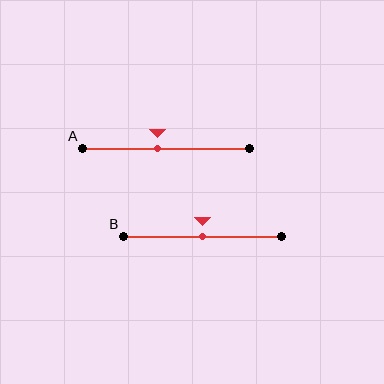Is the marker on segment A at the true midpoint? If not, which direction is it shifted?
No, the marker on segment A is shifted to the left by about 5% of the segment length.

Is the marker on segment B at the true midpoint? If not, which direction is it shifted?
Yes, the marker on segment B is at the true midpoint.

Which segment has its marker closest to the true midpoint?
Segment B has its marker closest to the true midpoint.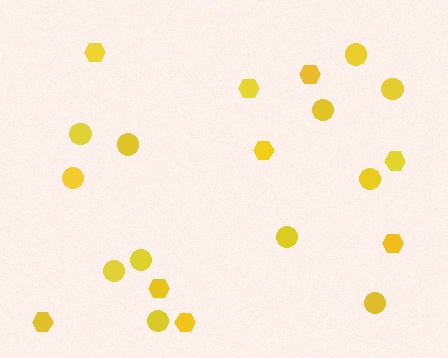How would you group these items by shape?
There are 2 groups: one group of hexagons (9) and one group of circles (12).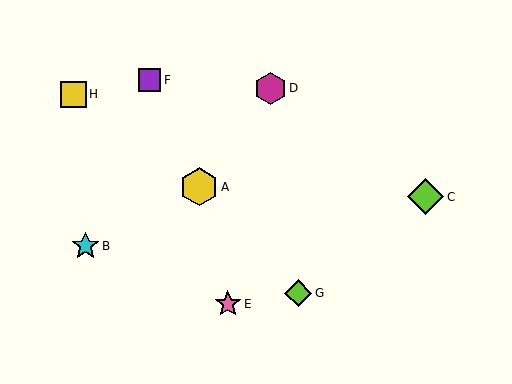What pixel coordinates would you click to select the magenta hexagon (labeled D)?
Click at (270, 88) to select the magenta hexagon D.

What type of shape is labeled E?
Shape E is a pink star.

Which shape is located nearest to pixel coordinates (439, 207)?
The lime diamond (labeled C) at (426, 197) is nearest to that location.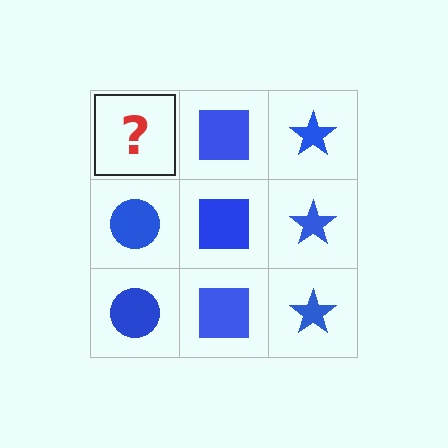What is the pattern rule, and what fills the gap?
The rule is that each column has a consistent shape. The gap should be filled with a blue circle.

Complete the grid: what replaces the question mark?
The question mark should be replaced with a blue circle.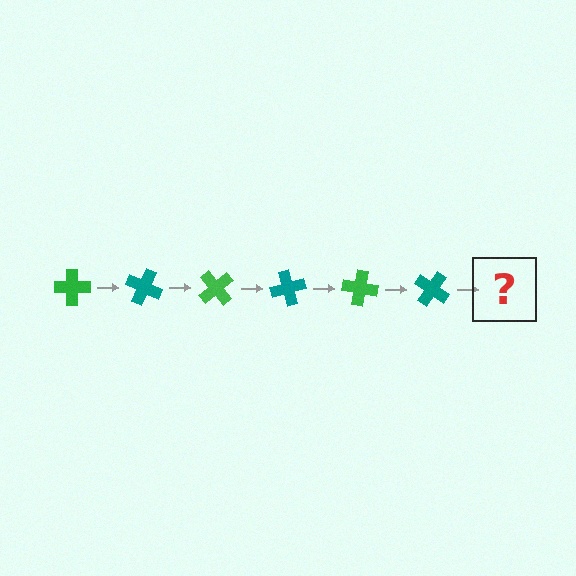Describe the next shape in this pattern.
It should be a green cross, rotated 150 degrees from the start.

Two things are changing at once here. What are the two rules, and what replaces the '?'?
The two rules are that it rotates 25 degrees each step and the color cycles through green and teal. The '?' should be a green cross, rotated 150 degrees from the start.